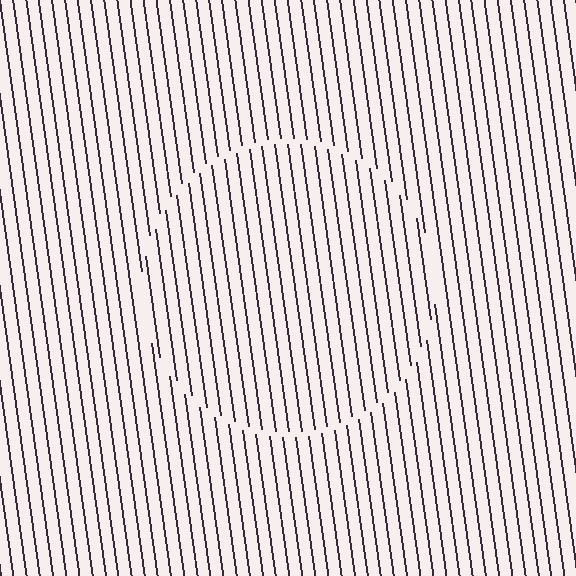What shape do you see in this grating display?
An illusory circle. The interior of the shape contains the same grating, shifted by half a period — the contour is defined by the phase discontinuity where line-ends from the inner and outer gratings abut.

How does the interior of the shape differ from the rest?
The interior of the shape contains the same grating, shifted by half a period — the contour is defined by the phase discontinuity where line-ends from the inner and outer gratings abut.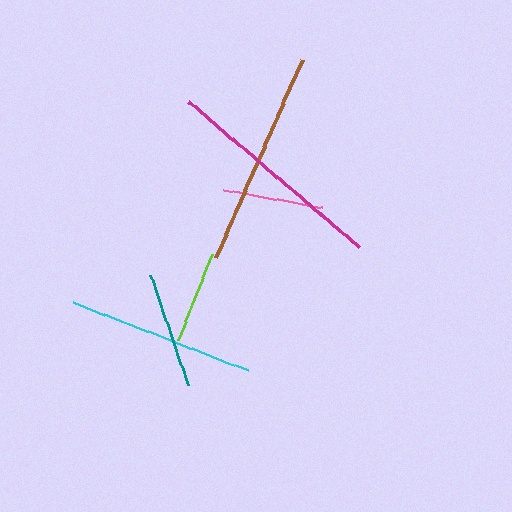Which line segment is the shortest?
The lime line is the shortest at approximately 92 pixels.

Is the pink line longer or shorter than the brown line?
The brown line is longer than the pink line.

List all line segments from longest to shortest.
From longest to shortest: magenta, brown, cyan, teal, pink, lime.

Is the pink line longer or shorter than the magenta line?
The magenta line is longer than the pink line.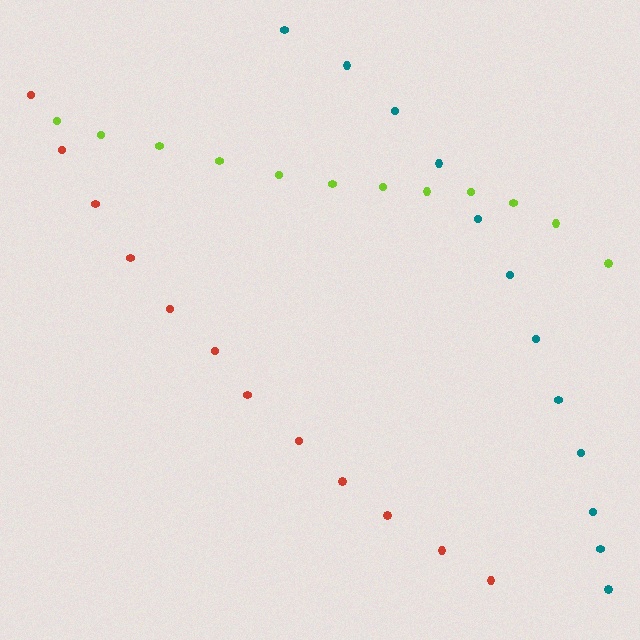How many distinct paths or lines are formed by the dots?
There are 3 distinct paths.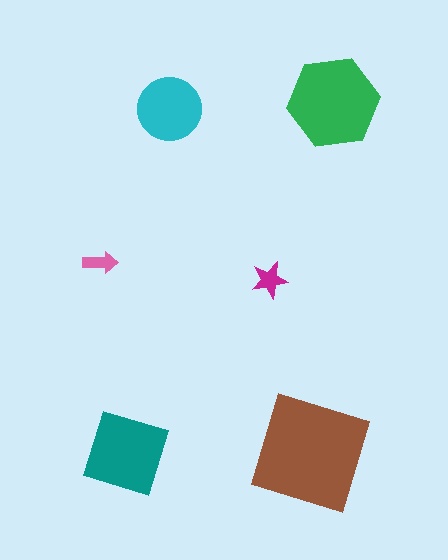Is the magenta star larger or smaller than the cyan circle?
Smaller.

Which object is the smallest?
The pink arrow.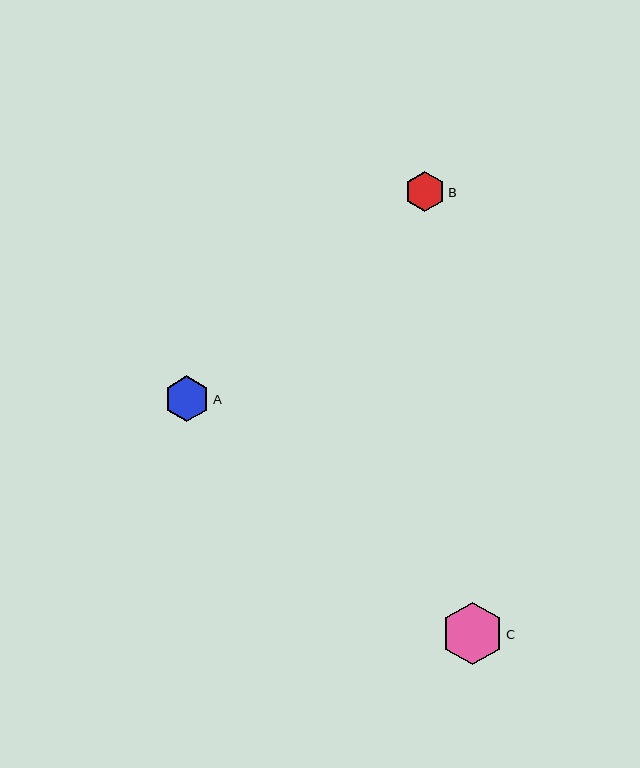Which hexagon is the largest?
Hexagon C is the largest with a size of approximately 62 pixels.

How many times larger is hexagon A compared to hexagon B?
Hexagon A is approximately 1.2 times the size of hexagon B.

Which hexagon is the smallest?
Hexagon B is the smallest with a size of approximately 40 pixels.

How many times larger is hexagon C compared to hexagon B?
Hexagon C is approximately 1.6 times the size of hexagon B.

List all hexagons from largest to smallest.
From largest to smallest: C, A, B.